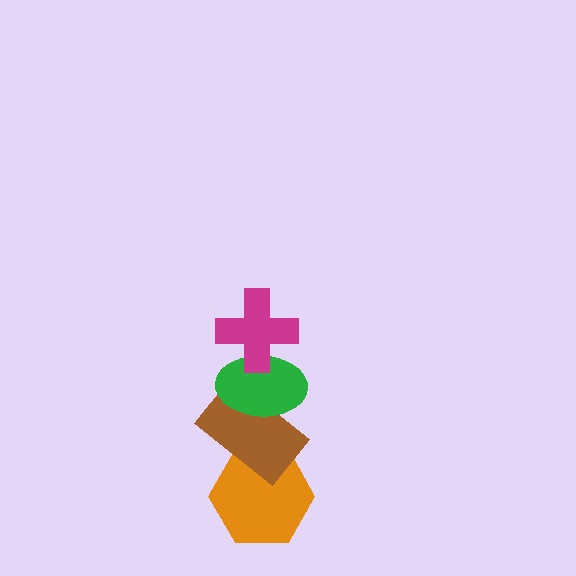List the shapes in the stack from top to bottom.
From top to bottom: the magenta cross, the green ellipse, the brown rectangle, the orange hexagon.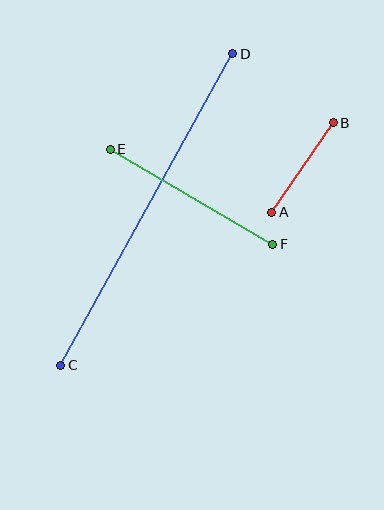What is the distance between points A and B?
The distance is approximately 108 pixels.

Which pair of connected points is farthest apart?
Points C and D are farthest apart.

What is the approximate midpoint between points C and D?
The midpoint is at approximately (147, 209) pixels.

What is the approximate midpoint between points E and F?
The midpoint is at approximately (191, 197) pixels.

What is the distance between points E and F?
The distance is approximately 188 pixels.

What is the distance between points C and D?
The distance is approximately 356 pixels.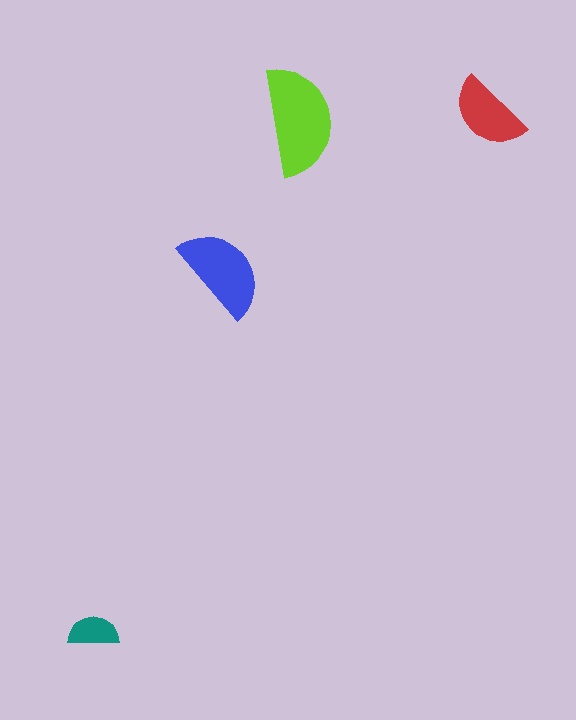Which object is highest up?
The red semicircle is topmost.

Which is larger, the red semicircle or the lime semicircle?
The lime one.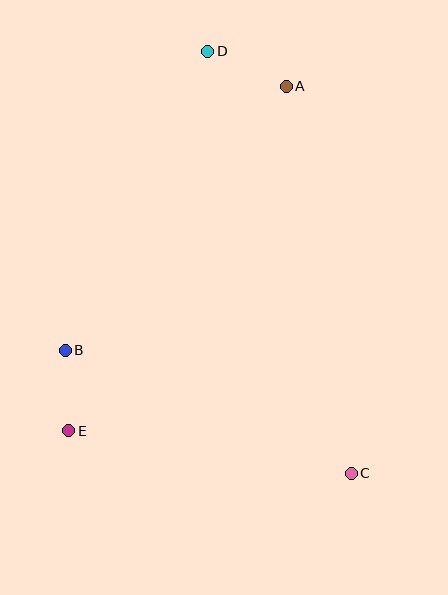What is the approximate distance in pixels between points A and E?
The distance between A and E is approximately 407 pixels.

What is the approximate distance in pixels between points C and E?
The distance between C and E is approximately 285 pixels.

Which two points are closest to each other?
Points B and E are closest to each other.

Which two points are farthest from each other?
Points C and D are farthest from each other.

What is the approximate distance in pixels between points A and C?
The distance between A and C is approximately 392 pixels.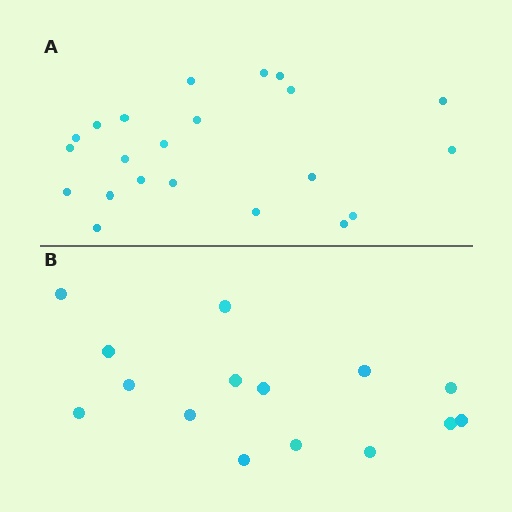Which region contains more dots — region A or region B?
Region A (the top region) has more dots.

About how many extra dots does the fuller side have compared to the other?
Region A has roughly 8 or so more dots than region B.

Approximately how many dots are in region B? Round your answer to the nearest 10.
About 20 dots. (The exact count is 15, which rounds to 20.)